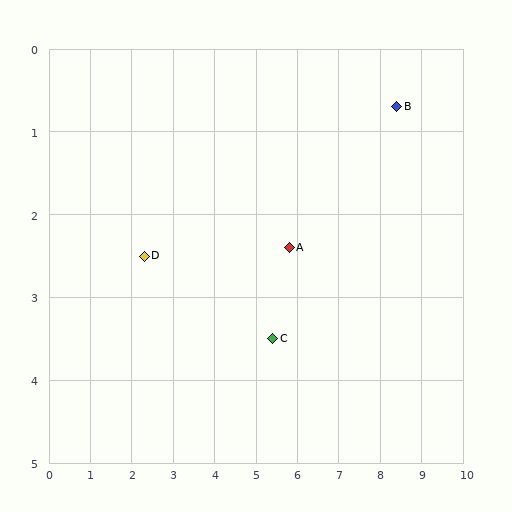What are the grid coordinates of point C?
Point C is at approximately (5.4, 3.5).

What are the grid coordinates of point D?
Point D is at approximately (2.3, 2.5).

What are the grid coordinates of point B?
Point B is at approximately (8.4, 0.7).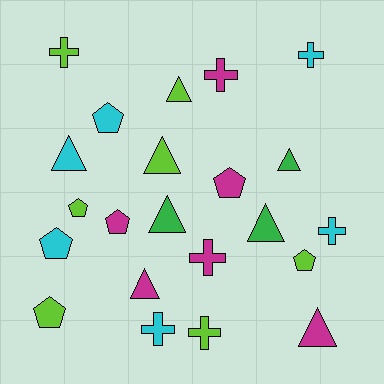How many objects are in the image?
There are 22 objects.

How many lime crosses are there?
There are 2 lime crosses.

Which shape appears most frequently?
Triangle, with 8 objects.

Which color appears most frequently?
Lime, with 7 objects.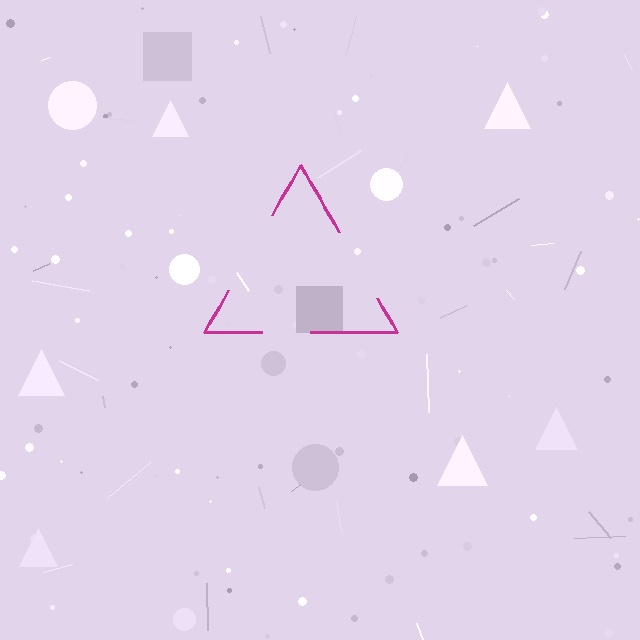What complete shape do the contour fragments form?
The contour fragments form a triangle.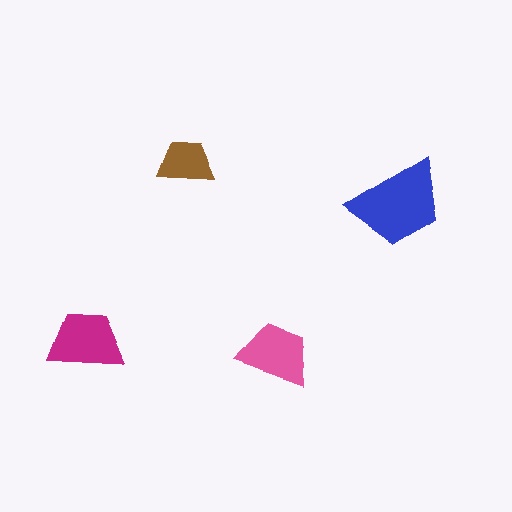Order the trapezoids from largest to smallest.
the blue one, the magenta one, the pink one, the brown one.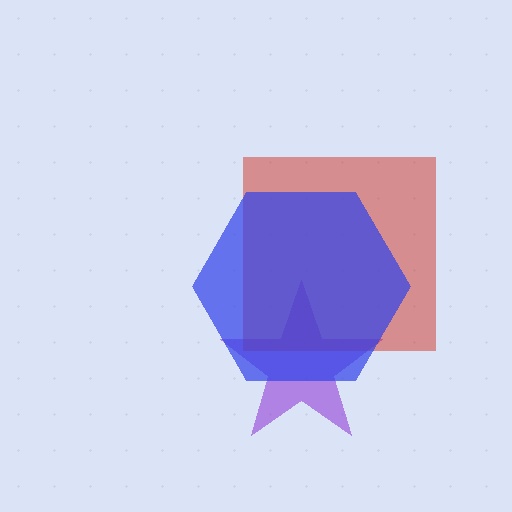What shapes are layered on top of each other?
The layered shapes are: a purple star, a red square, a blue hexagon.